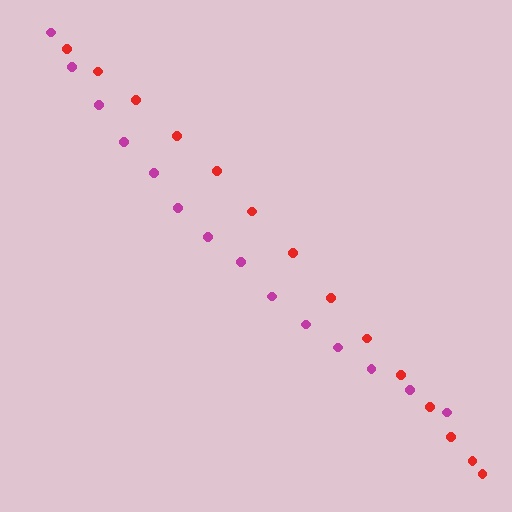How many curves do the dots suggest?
There are 2 distinct paths.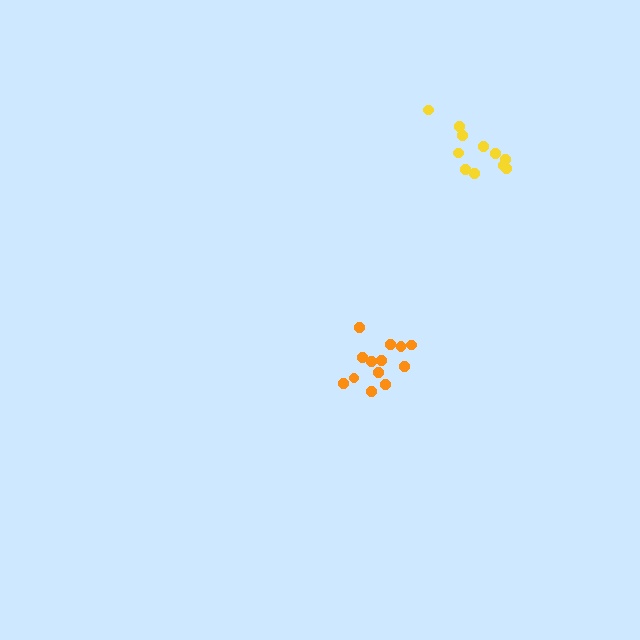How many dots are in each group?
Group 1: 13 dots, Group 2: 11 dots (24 total).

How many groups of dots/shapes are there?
There are 2 groups.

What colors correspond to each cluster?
The clusters are colored: orange, yellow.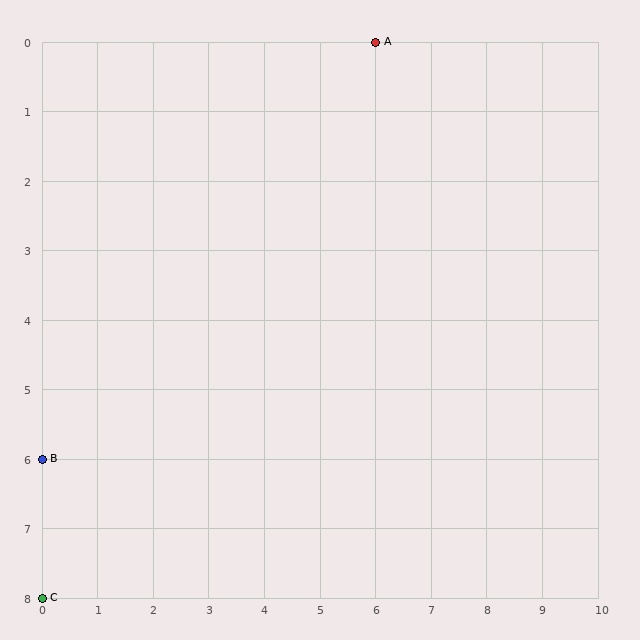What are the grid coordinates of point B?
Point B is at grid coordinates (0, 6).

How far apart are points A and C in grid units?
Points A and C are 6 columns and 8 rows apart (about 10.0 grid units diagonally).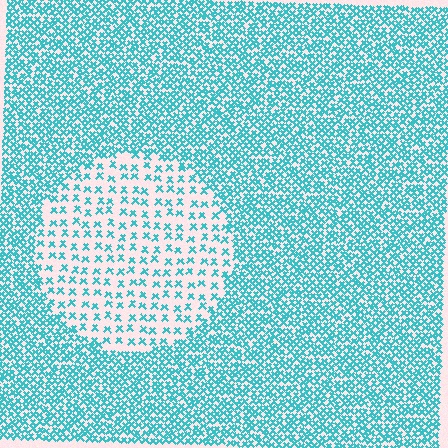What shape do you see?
I see a circle.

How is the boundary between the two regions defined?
The boundary is defined by a change in element density (approximately 2.7x ratio). All elements are the same color, size, and shape.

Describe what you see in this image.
The image contains small cyan elements arranged at two different densities. A circle-shaped region is visible where the elements are less densely packed than the surrounding area.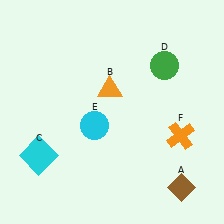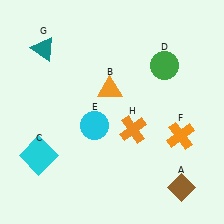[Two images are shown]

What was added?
A teal triangle (G), an orange cross (H) were added in Image 2.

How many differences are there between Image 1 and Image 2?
There are 2 differences between the two images.